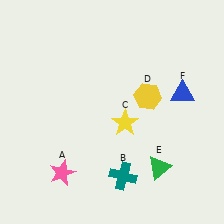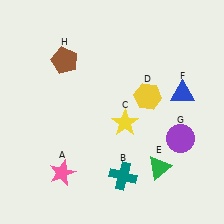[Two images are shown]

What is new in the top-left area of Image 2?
A brown pentagon (H) was added in the top-left area of Image 2.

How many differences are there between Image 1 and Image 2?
There are 2 differences between the two images.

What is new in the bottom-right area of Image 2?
A purple circle (G) was added in the bottom-right area of Image 2.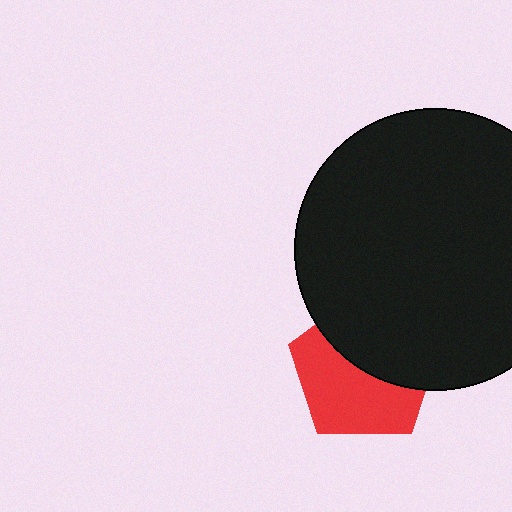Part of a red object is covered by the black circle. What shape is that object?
It is a pentagon.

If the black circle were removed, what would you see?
You would see the complete red pentagon.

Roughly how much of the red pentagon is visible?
About half of it is visible (roughly 53%).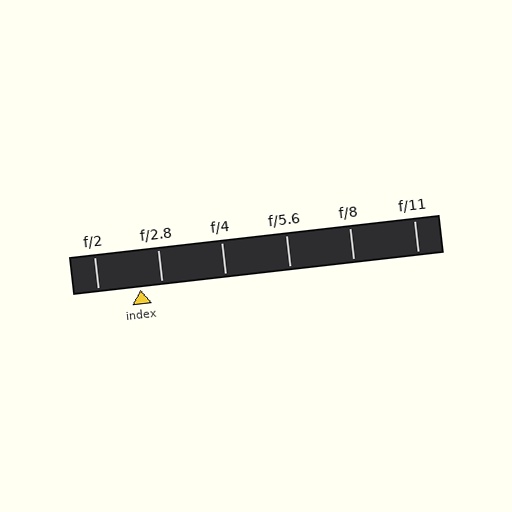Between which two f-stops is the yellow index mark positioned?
The index mark is between f/2 and f/2.8.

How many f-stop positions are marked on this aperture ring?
There are 6 f-stop positions marked.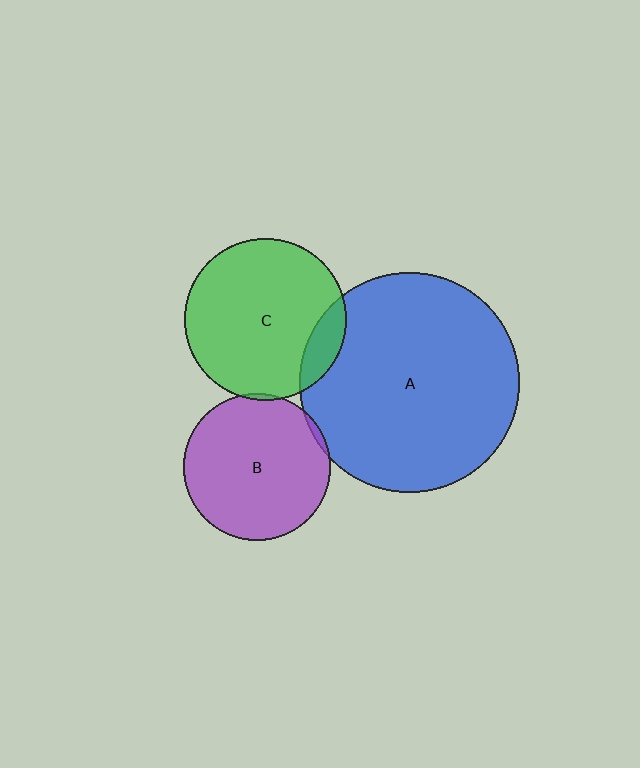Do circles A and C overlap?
Yes.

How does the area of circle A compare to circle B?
Approximately 2.2 times.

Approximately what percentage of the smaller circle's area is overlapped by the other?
Approximately 10%.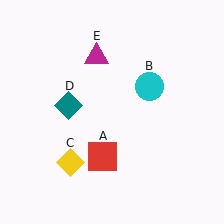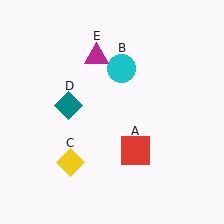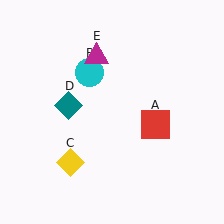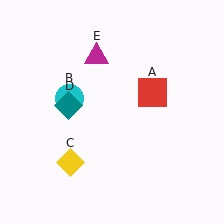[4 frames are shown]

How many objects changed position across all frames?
2 objects changed position: red square (object A), cyan circle (object B).